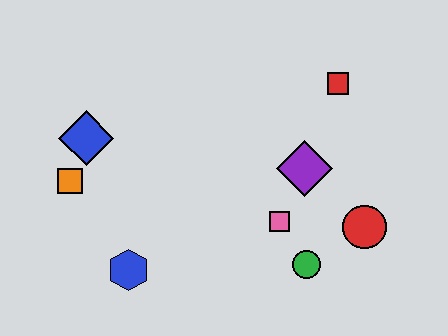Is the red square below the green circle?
No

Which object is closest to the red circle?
The green circle is closest to the red circle.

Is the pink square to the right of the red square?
No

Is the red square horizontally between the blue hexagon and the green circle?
No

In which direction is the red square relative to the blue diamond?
The red square is to the right of the blue diamond.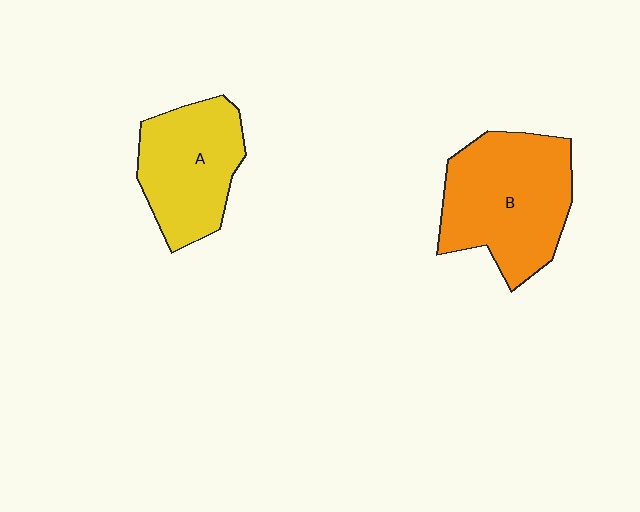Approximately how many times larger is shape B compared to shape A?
Approximately 1.3 times.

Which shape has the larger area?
Shape B (orange).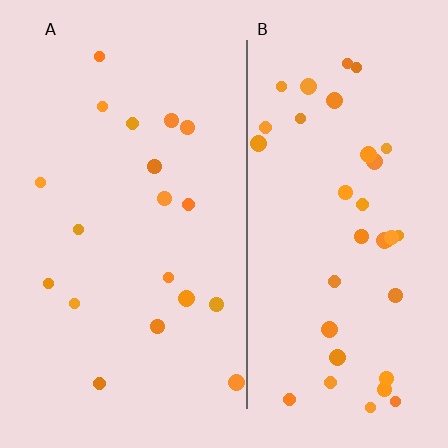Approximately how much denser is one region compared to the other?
Approximately 2.0× — region B over region A.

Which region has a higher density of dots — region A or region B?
B (the right).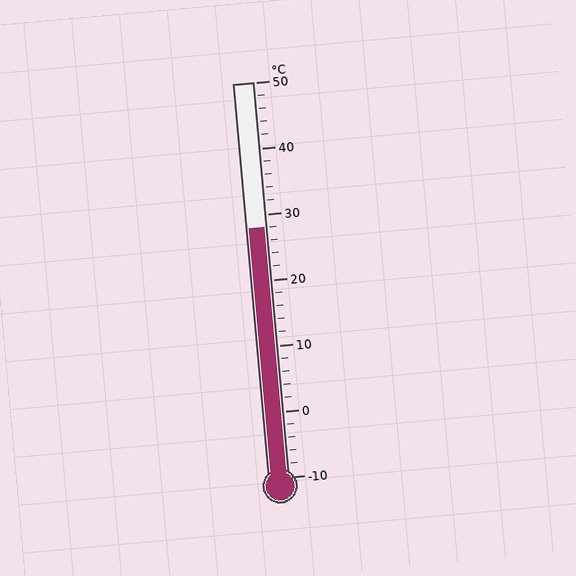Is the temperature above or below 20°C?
The temperature is above 20°C.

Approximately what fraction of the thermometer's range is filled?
The thermometer is filled to approximately 65% of its range.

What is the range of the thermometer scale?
The thermometer scale ranges from -10°C to 50°C.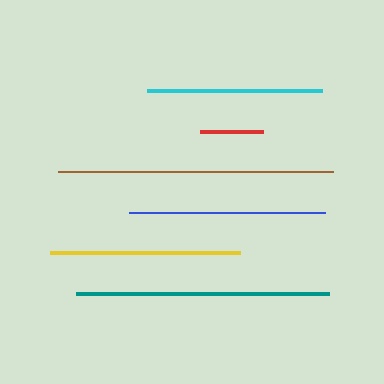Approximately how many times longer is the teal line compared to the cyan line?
The teal line is approximately 1.4 times the length of the cyan line.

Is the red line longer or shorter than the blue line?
The blue line is longer than the red line.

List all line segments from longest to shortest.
From longest to shortest: brown, teal, blue, yellow, cyan, red.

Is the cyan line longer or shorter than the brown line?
The brown line is longer than the cyan line.